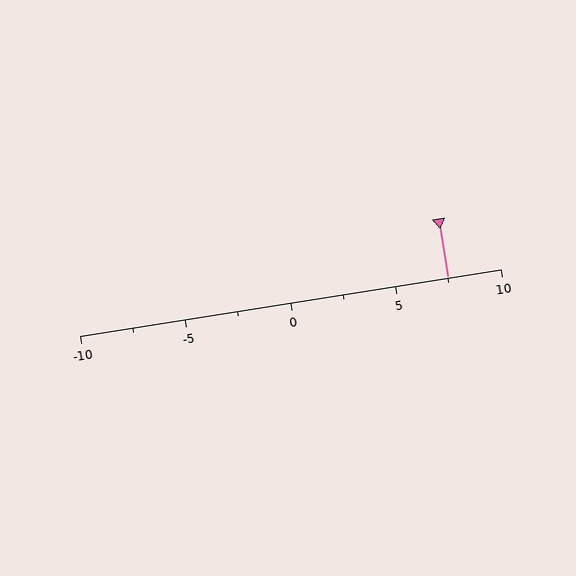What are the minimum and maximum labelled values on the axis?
The axis runs from -10 to 10.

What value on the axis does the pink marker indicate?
The marker indicates approximately 7.5.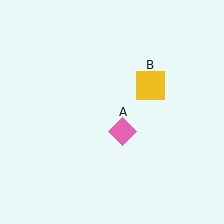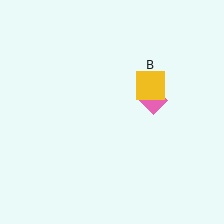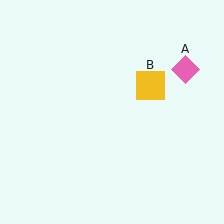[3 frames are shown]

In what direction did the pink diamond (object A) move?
The pink diamond (object A) moved up and to the right.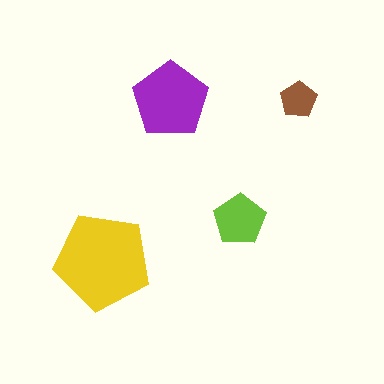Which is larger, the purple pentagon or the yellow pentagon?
The yellow one.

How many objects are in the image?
There are 4 objects in the image.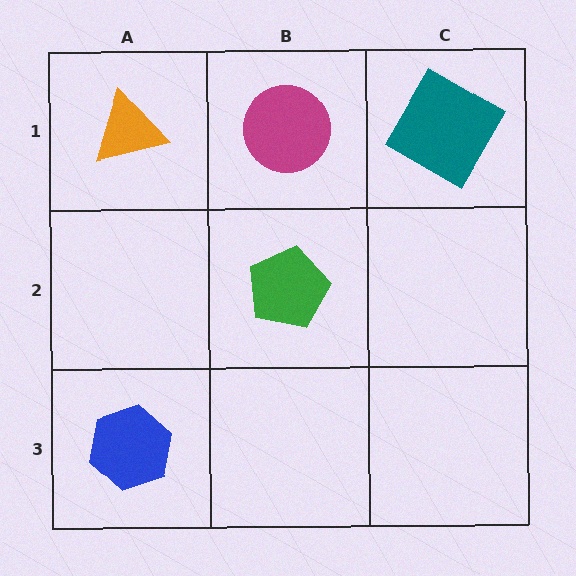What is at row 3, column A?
A blue hexagon.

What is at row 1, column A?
An orange triangle.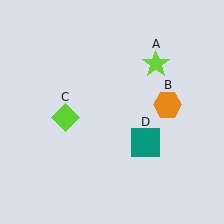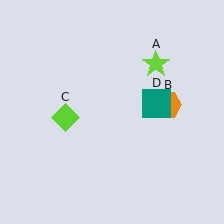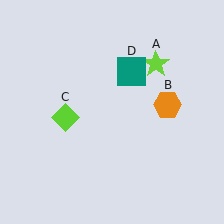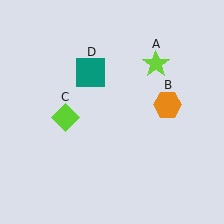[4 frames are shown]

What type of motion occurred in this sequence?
The teal square (object D) rotated counterclockwise around the center of the scene.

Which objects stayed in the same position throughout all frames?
Lime star (object A) and orange hexagon (object B) and lime diamond (object C) remained stationary.